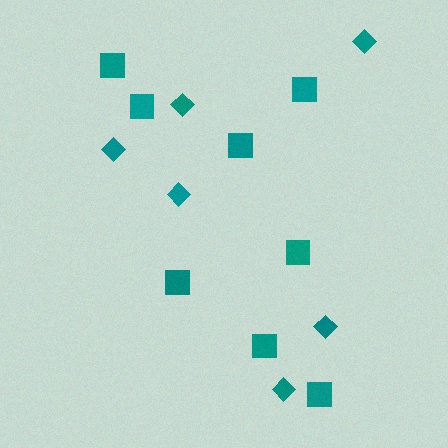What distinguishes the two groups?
There are 2 groups: one group of diamonds (6) and one group of squares (8).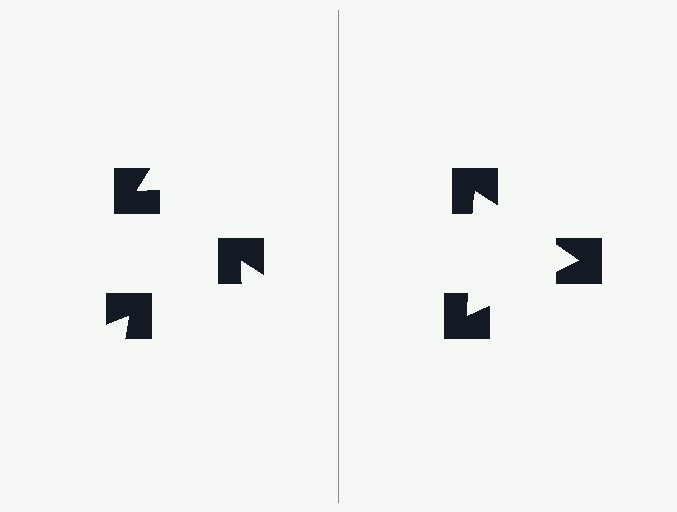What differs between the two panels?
The notched squares are positioned identically on both sides; only the wedge orientations differ. On the right they align to a triangle; on the left they are misaligned.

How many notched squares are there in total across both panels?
6 — 3 on each side.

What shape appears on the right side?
An illusory triangle.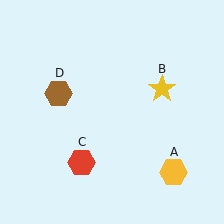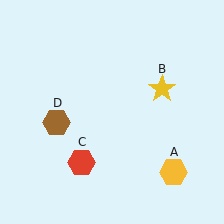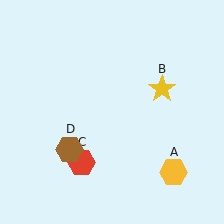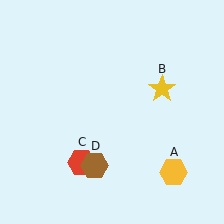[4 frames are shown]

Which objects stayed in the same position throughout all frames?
Yellow hexagon (object A) and yellow star (object B) and red hexagon (object C) remained stationary.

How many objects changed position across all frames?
1 object changed position: brown hexagon (object D).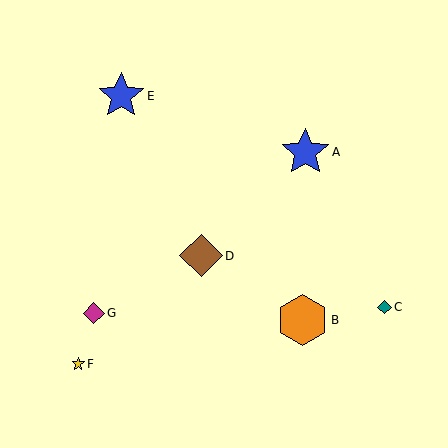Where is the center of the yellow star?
The center of the yellow star is at (78, 364).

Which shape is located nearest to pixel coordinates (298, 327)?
The orange hexagon (labeled B) at (303, 320) is nearest to that location.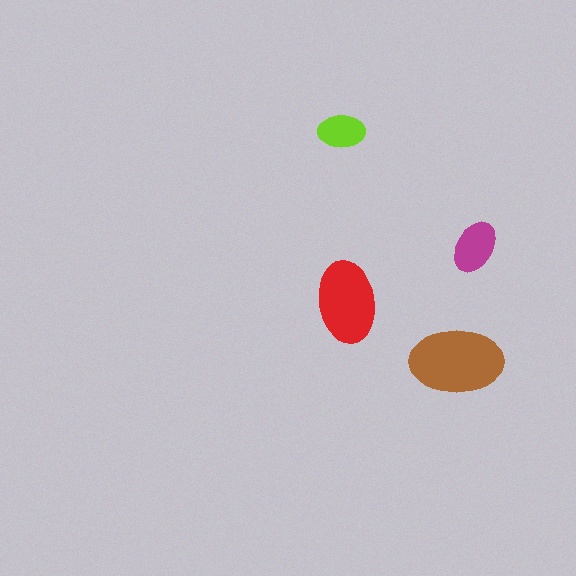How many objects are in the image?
There are 4 objects in the image.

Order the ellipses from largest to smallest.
the brown one, the red one, the magenta one, the lime one.